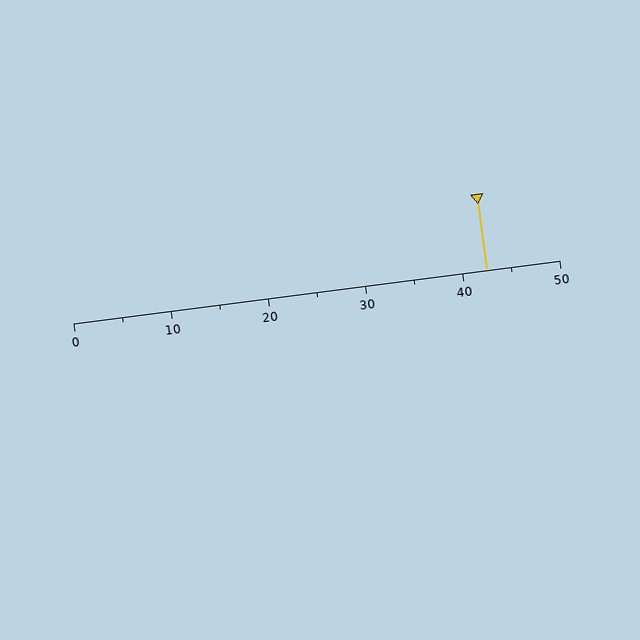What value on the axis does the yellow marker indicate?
The marker indicates approximately 42.5.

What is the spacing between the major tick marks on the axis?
The major ticks are spaced 10 apart.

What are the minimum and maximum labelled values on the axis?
The axis runs from 0 to 50.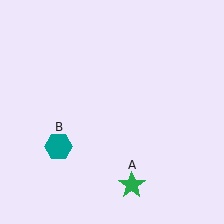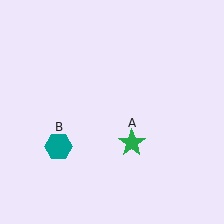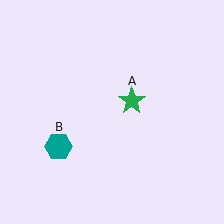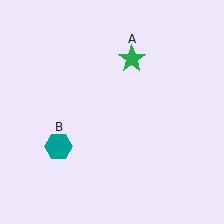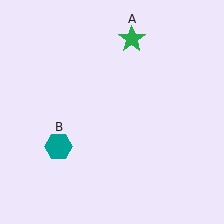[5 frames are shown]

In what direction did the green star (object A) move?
The green star (object A) moved up.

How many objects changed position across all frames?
1 object changed position: green star (object A).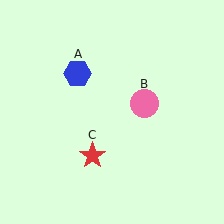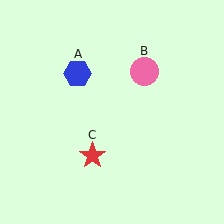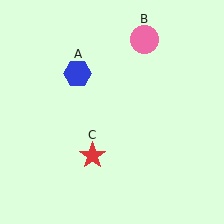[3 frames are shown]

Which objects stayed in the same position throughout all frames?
Blue hexagon (object A) and red star (object C) remained stationary.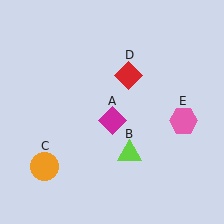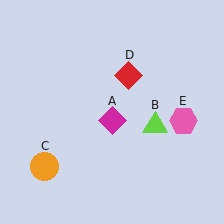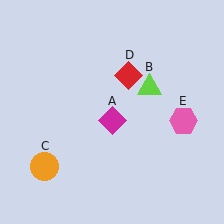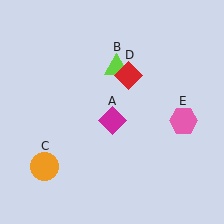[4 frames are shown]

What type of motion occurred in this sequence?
The lime triangle (object B) rotated counterclockwise around the center of the scene.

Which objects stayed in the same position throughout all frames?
Magenta diamond (object A) and orange circle (object C) and red diamond (object D) and pink hexagon (object E) remained stationary.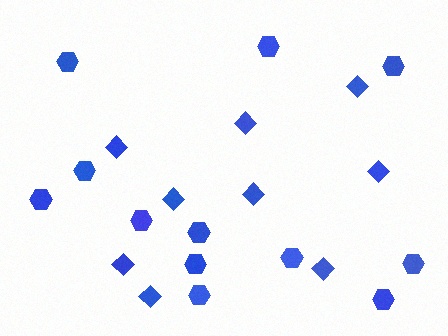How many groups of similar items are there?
There are 2 groups: one group of diamonds (9) and one group of hexagons (12).